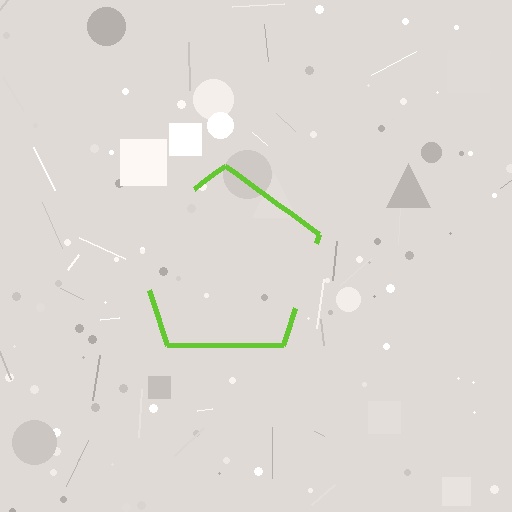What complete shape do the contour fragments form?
The contour fragments form a pentagon.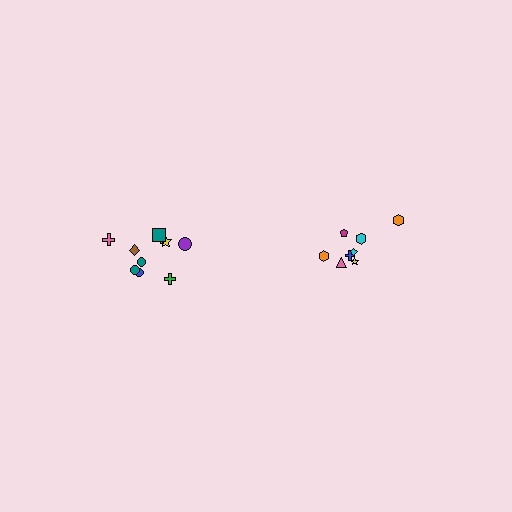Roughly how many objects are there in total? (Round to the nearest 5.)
Roughly 20 objects in total.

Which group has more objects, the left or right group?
The left group.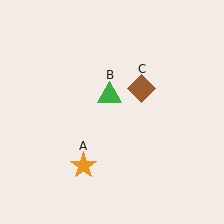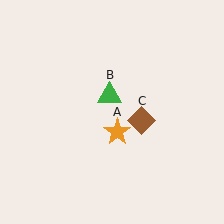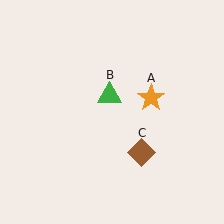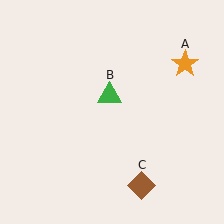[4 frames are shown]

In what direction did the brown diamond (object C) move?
The brown diamond (object C) moved down.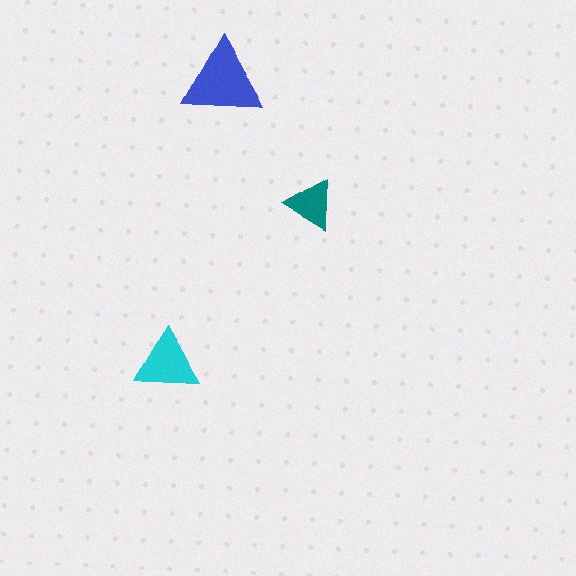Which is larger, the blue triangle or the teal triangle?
The blue one.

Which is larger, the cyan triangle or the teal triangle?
The cyan one.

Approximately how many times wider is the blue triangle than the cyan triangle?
About 1.5 times wider.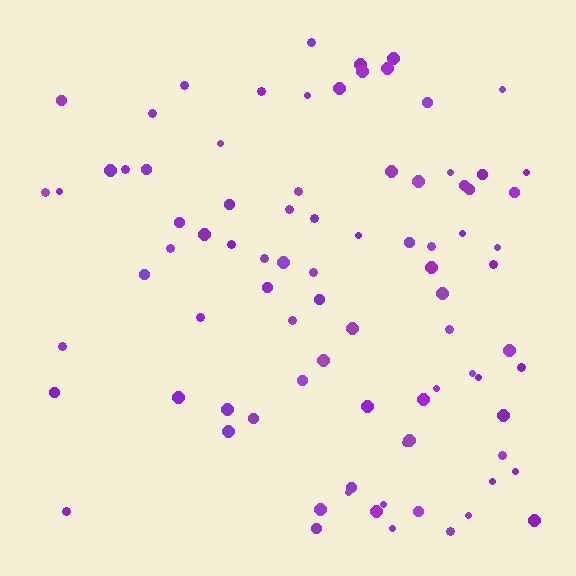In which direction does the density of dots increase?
From left to right, with the right side densest.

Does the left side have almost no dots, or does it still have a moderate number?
Still a moderate number, just noticeably fewer than the right.